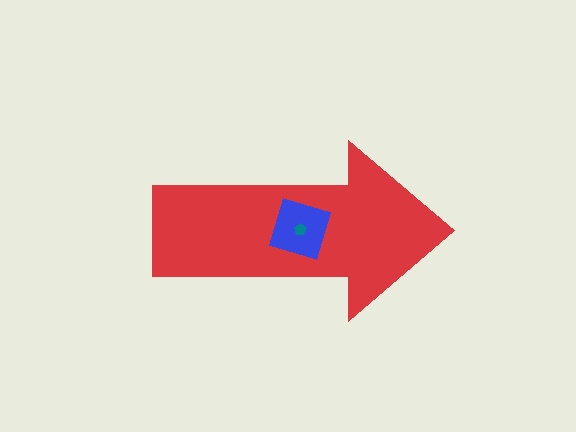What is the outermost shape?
The red arrow.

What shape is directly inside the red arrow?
The blue square.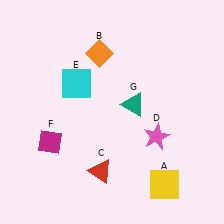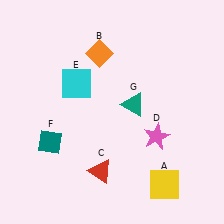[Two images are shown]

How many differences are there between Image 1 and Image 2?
There is 1 difference between the two images.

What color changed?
The diamond (F) changed from magenta in Image 1 to teal in Image 2.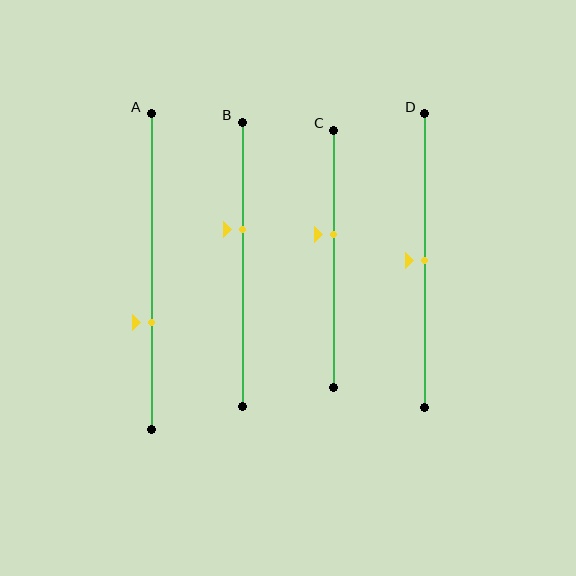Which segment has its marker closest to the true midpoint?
Segment D has its marker closest to the true midpoint.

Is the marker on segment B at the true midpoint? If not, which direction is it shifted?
No, the marker on segment B is shifted upward by about 12% of the segment length.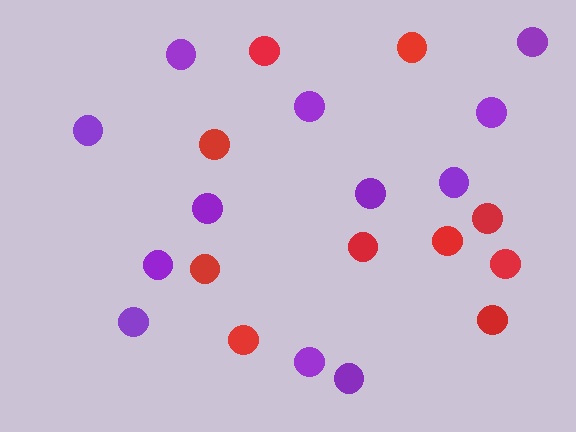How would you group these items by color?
There are 2 groups: one group of purple circles (12) and one group of red circles (10).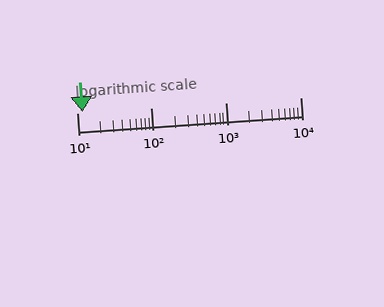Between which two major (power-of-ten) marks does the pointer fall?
The pointer is between 10 and 100.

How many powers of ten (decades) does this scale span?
The scale spans 3 decades, from 10 to 10000.